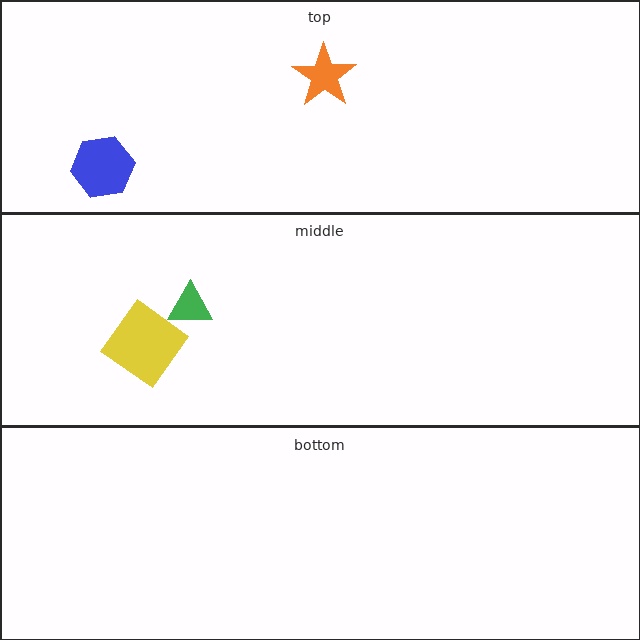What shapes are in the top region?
The blue hexagon, the orange star.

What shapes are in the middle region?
The green triangle, the yellow diamond.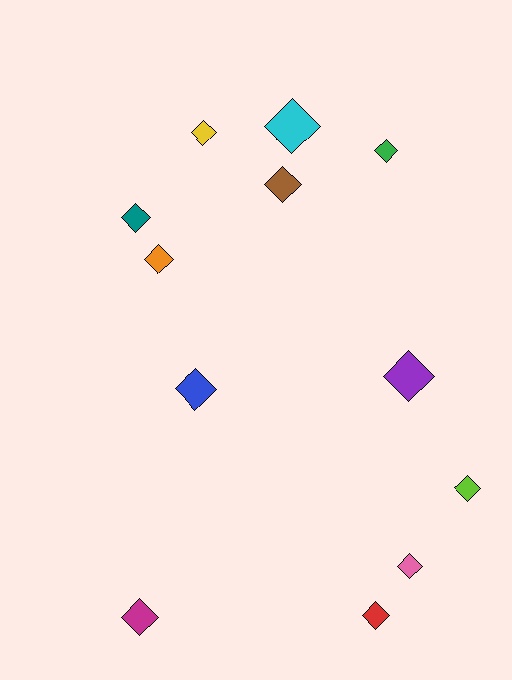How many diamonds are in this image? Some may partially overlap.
There are 12 diamonds.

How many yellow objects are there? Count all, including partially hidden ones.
There is 1 yellow object.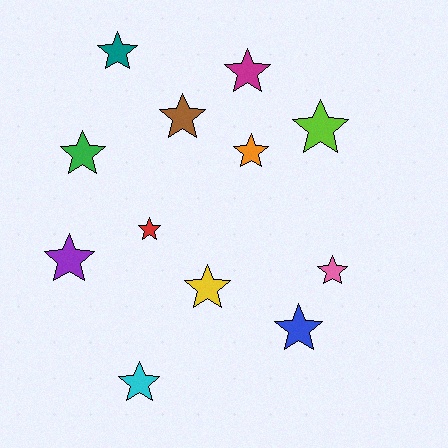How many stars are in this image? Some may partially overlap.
There are 12 stars.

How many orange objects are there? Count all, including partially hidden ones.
There is 1 orange object.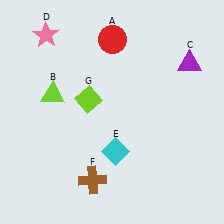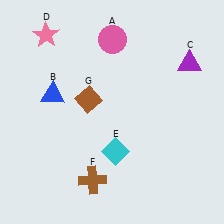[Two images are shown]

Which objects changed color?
A changed from red to pink. B changed from lime to blue. G changed from lime to brown.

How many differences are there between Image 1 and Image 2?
There are 3 differences between the two images.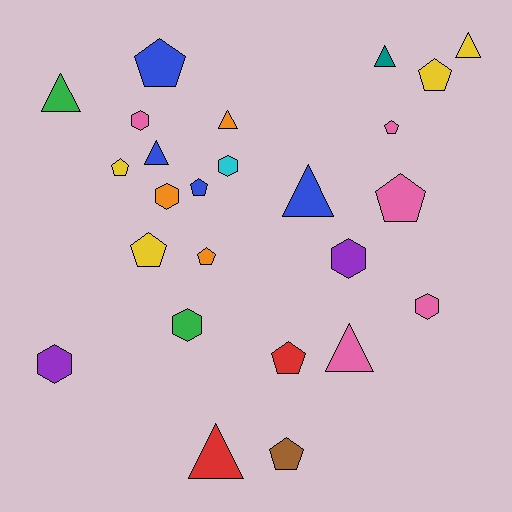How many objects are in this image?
There are 25 objects.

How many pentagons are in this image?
There are 10 pentagons.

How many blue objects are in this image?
There are 4 blue objects.